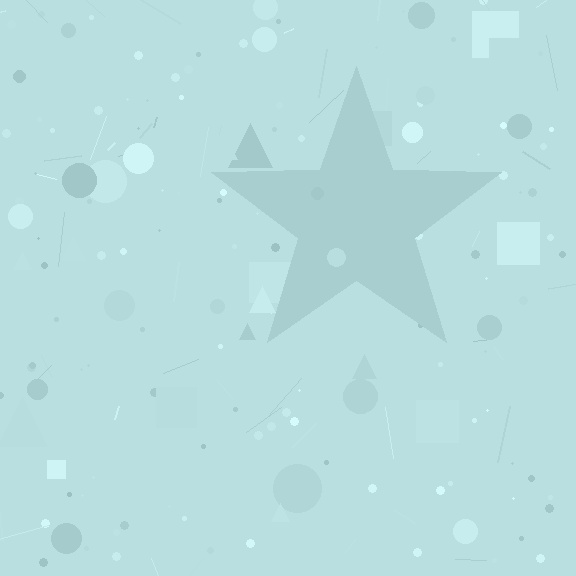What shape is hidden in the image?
A star is hidden in the image.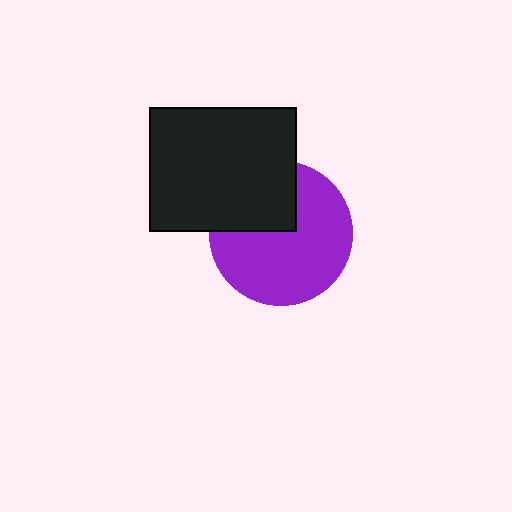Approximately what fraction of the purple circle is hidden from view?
Roughly 31% of the purple circle is hidden behind the black rectangle.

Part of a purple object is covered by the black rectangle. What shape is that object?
It is a circle.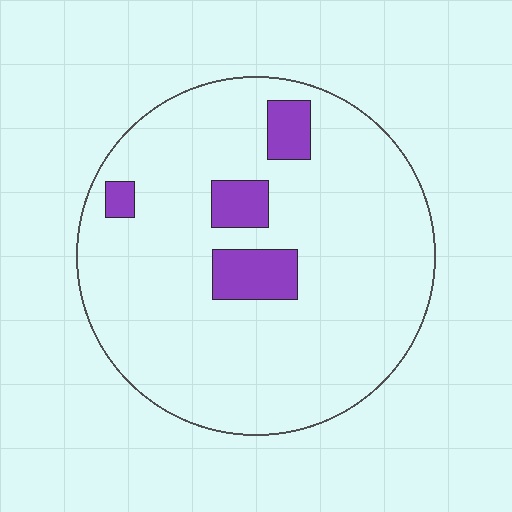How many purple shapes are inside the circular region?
4.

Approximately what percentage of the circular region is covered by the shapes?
Approximately 10%.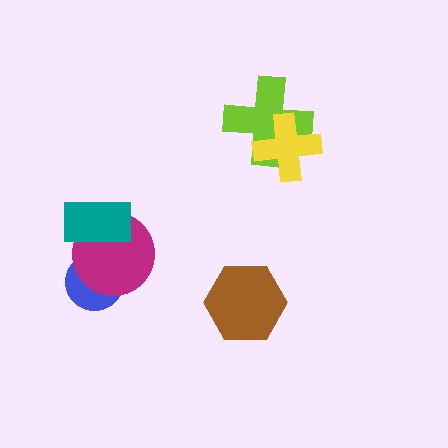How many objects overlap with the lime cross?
1 object overlaps with the lime cross.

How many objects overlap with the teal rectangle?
1 object overlaps with the teal rectangle.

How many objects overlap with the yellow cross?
1 object overlaps with the yellow cross.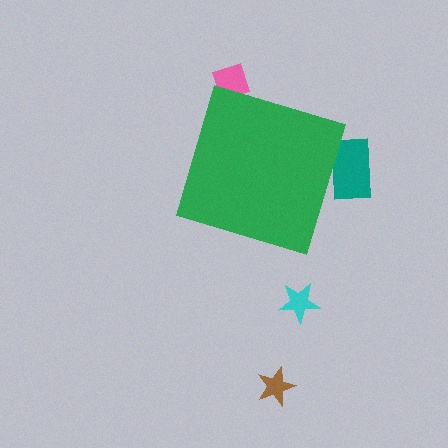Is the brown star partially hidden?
No, the brown star is fully visible.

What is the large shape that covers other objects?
A green diamond.